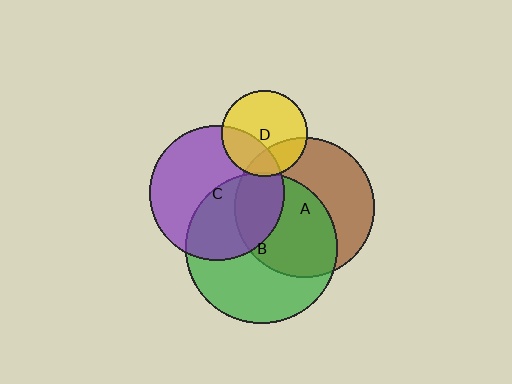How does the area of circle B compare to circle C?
Approximately 1.3 times.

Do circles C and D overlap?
Yes.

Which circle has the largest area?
Circle B (green).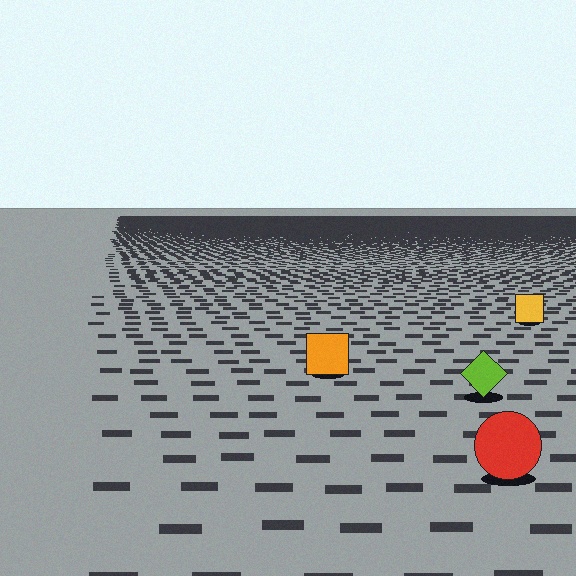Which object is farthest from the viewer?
The yellow square is farthest from the viewer. It appears smaller and the ground texture around it is denser.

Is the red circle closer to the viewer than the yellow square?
Yes. The red circle is closer — you can tell from the texture gradient: the ground texture is coarser near it.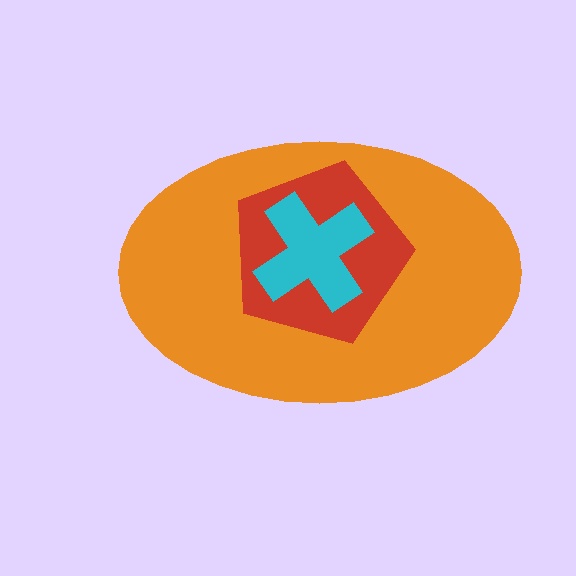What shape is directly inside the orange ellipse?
The red pentagon.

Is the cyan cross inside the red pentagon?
Yes.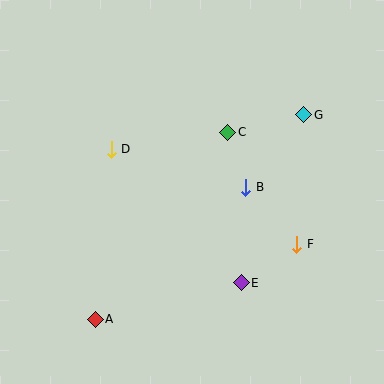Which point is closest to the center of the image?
Point B at (246, 187) is closest to the center.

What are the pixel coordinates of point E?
Point E is at (241, 283).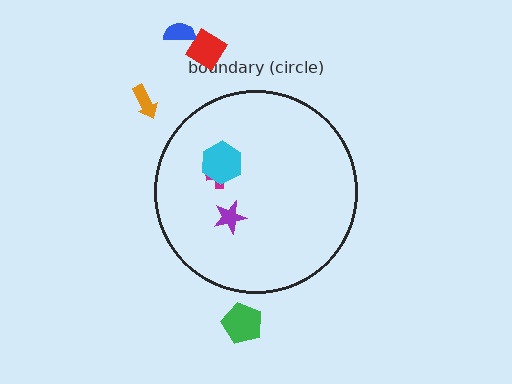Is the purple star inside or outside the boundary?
Inside.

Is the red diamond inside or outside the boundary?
Outside.